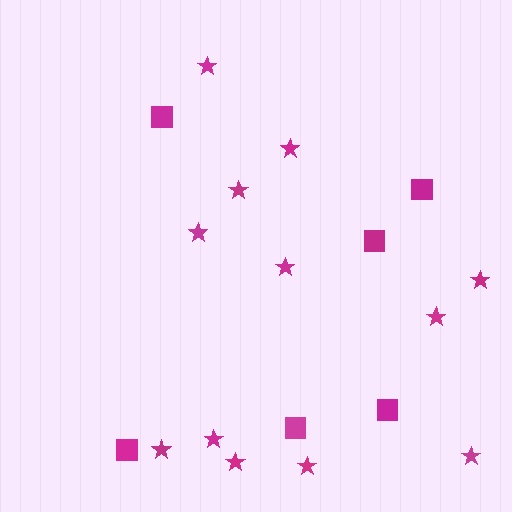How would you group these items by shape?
There are 2 groups: one group of stars (12) and one group of squares (6).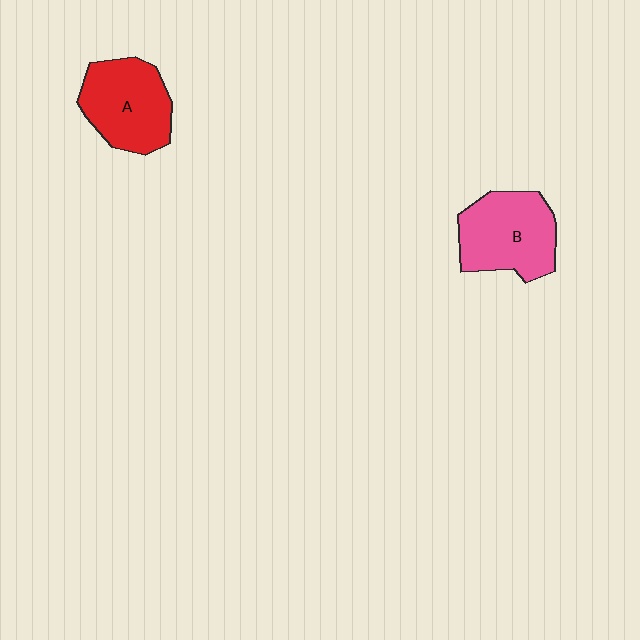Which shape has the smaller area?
Shape A (red).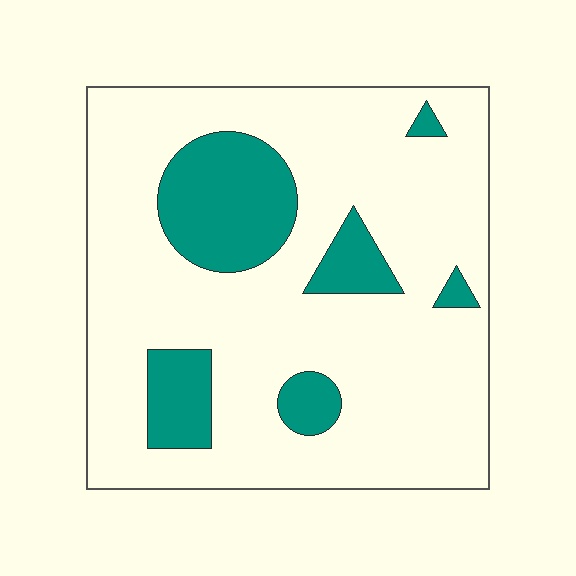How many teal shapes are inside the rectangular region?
6.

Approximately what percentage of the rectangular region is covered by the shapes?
Approximately 20%.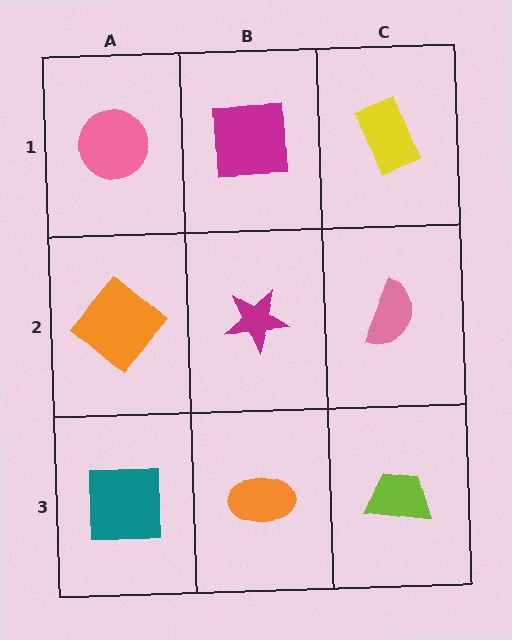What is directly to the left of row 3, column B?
A teal square.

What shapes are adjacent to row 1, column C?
A pink semicircle (row 2, column C), a magenta square (row 1, column B).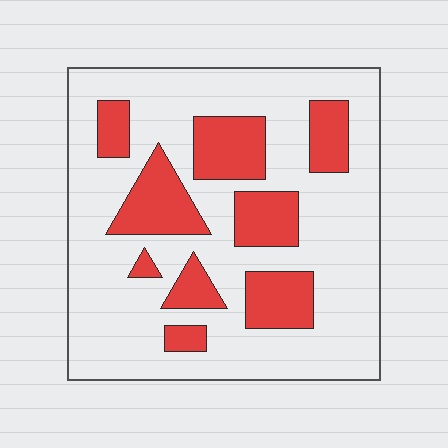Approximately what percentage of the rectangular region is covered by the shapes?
Approximately 25%.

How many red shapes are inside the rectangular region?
9.